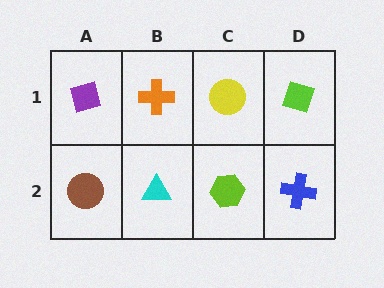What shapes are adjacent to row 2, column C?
A yellow circle (row 1, column C), a cyan triangle (row 2, column B), a blue cross (row 2, column D).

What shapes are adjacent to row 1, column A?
A brown circle (row 2, column A), an orange cross (row 1, column B).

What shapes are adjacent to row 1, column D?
A blue cross (row 2, column D), a yellow circle (row 1, column C).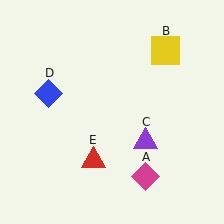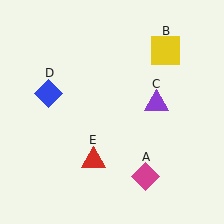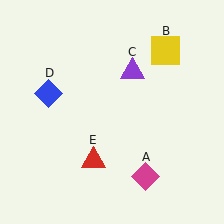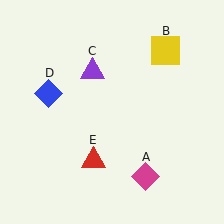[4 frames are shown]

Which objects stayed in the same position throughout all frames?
Magenta diamond (object A) and yellow square (object B) and blue diamond (object D) and red triangle (object E) remained stationary.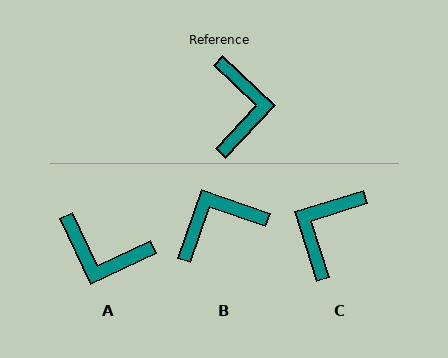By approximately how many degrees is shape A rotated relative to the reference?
Approximately 112 degrees clockwise.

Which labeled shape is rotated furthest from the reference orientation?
C, about 151 degrees away.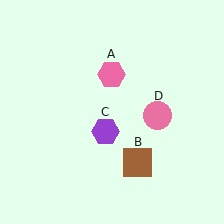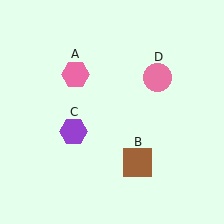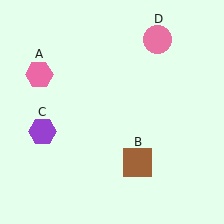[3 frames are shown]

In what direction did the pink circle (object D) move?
The pink circle (object D) moved up.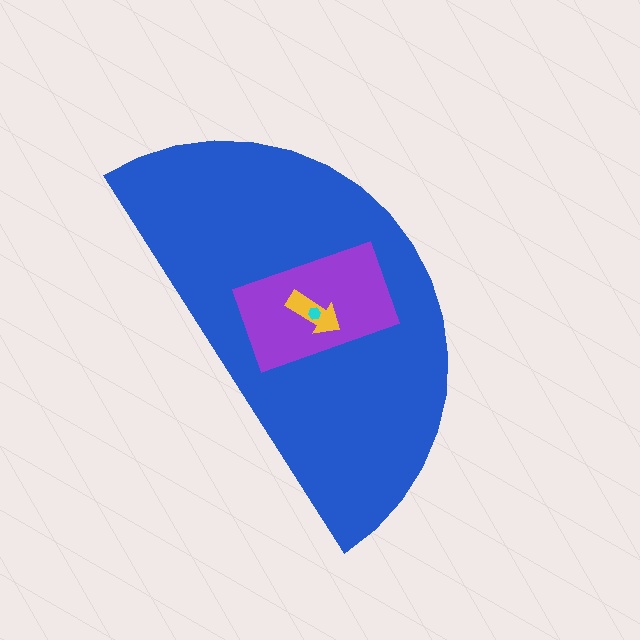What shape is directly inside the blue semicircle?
The purple rectangle.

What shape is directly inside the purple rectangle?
The yellow arrow.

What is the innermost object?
The cyan hexagon.